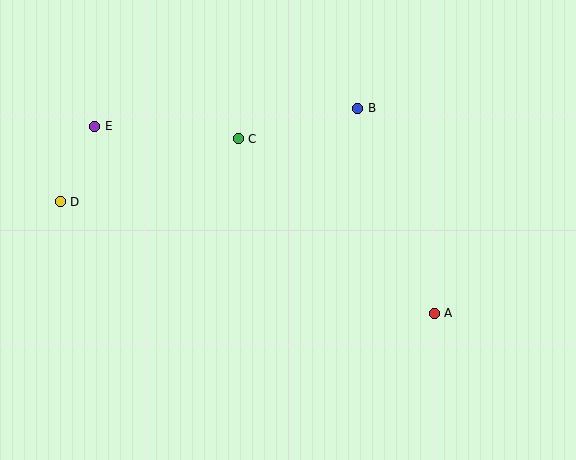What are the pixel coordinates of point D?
Point D is at (60, 202).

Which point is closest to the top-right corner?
Point B is closest to the top-right corner.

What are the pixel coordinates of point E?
Point E is at (95, 126).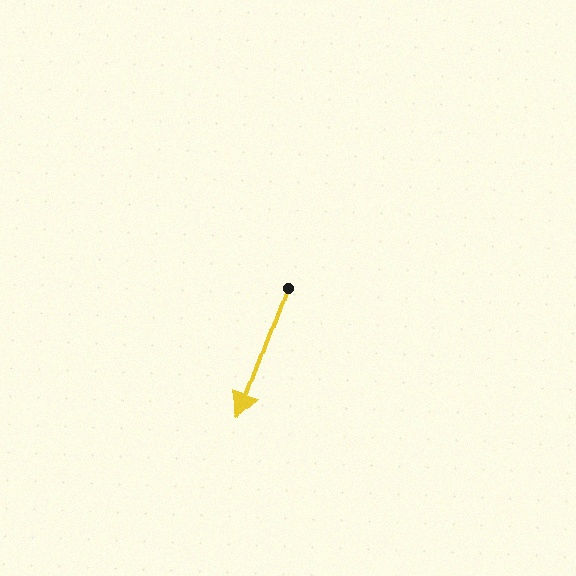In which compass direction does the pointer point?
South.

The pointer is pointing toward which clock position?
Roughly 7 o'clock.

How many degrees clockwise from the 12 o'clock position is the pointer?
Approximately 200 degrees.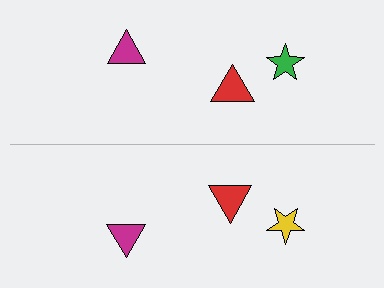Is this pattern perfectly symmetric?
No, the pattern is not perfectly symmetric. The yellow star on the bottom side breaks the symmetry — its mirror counterpart is green.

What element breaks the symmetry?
The yellow star on the bottom side breaks the symmetry — its mirror counterpart is green.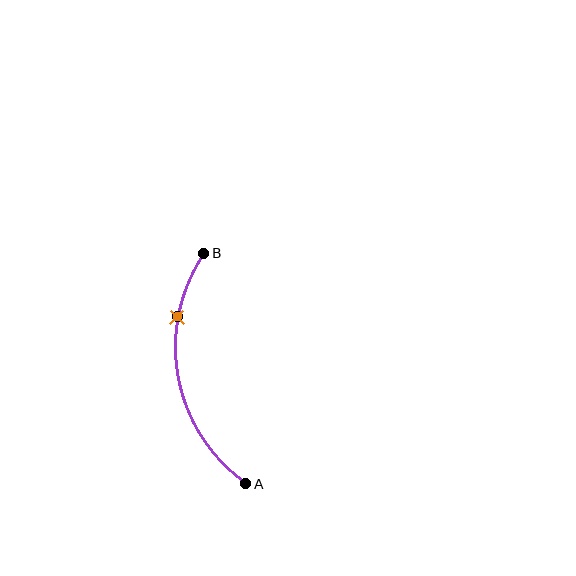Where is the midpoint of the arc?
The arc midpoint is the point on the curve farthest from the straight line joining A and B. It sits to the left of that line.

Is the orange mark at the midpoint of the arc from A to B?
No. The orange mark lies on the arc but is closer to endpoint B. The arc midpoint would be at the point on the curve equidistant along the arc from both A and B.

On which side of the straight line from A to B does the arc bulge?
The arc bulges to the left of the straight line connecting A and B.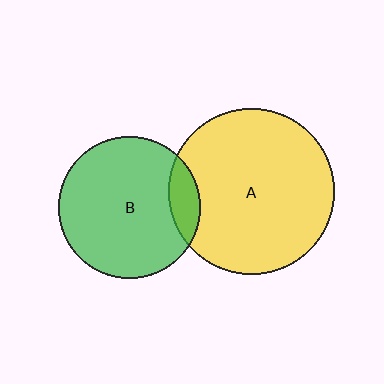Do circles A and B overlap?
Yes.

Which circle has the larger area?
Circle A (yellow).